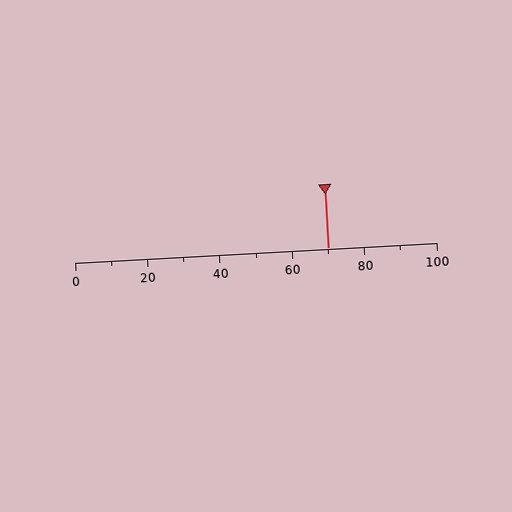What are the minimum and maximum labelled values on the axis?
The axis runs from 0 to 100.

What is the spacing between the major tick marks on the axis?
The major ticks are spaced 20 apart.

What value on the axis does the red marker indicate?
The marker indicates approximately 70.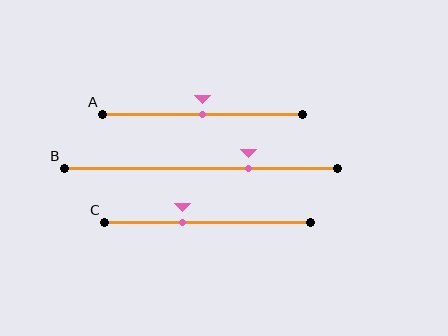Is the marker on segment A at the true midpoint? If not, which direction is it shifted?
Yes, the marker on segment A is at the true midpoint.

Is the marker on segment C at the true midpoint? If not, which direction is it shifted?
No, the marker on segment C is shifted to the left by about 12% of the segment length.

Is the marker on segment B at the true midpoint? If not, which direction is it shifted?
No, the marker on segment B is shifted to the right by about 17% of the segment length.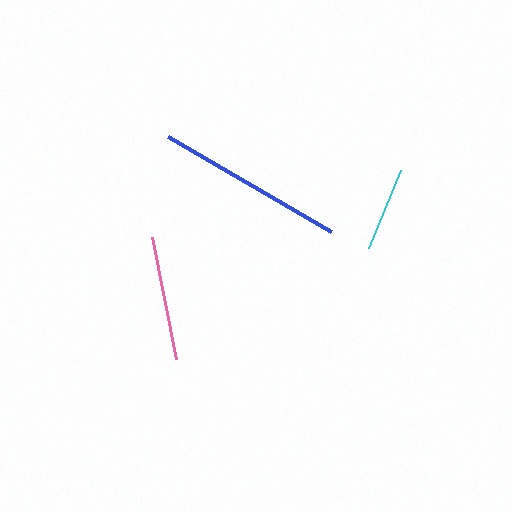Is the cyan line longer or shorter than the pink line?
The pink line is longer than the cyan line.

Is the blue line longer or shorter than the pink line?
The blue line is longer than the pink line.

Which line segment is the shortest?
The cyan line is the shortest at approximately 84 pixels.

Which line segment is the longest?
The blue line is the longest at approximately 189 pixels.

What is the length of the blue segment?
The blue segment is approximately 189 pixels long.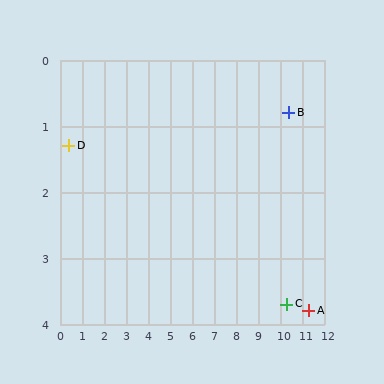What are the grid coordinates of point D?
Point D is at approximately (0.4, 1.3).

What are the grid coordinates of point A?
Point A is at approximately (11.3, 3.8).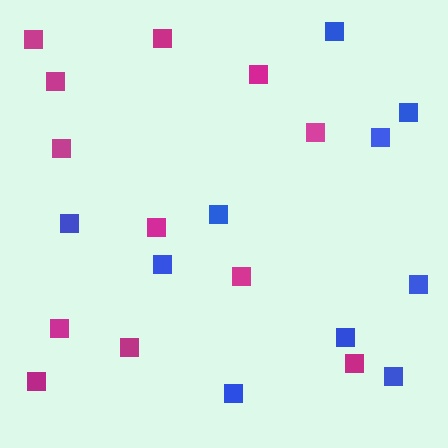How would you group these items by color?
There are 2 groups: one group of magenta squares (12) and one group of blue squares (10).